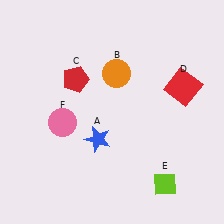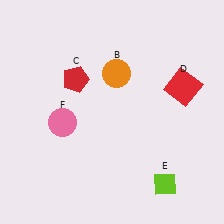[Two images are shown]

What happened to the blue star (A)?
The blue star (A) was removed in Image 2. It was in the bottom-left area of Image 1.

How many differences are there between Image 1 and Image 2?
There is 1 difference between the two images.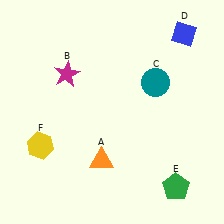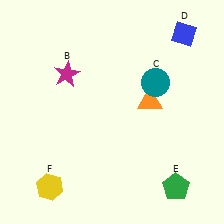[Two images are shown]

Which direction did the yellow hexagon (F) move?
The yellow hexagon (F) moved down.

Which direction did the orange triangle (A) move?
The orange triangle (A) moved up.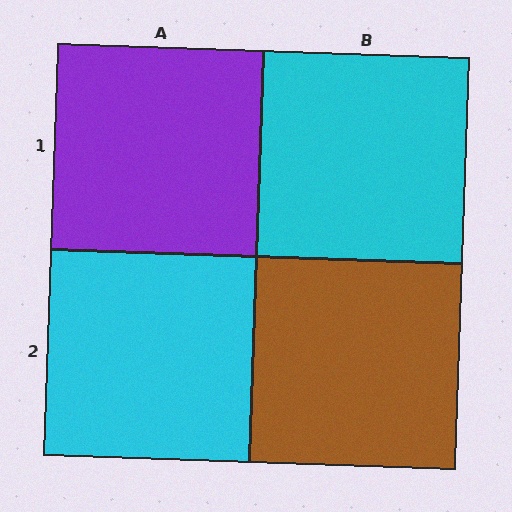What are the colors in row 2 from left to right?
Cyan, brown.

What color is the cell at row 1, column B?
Cyan.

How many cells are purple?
1 cell is purple.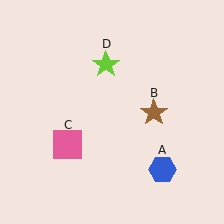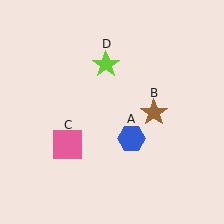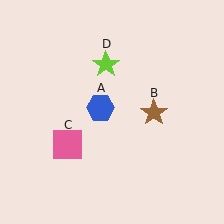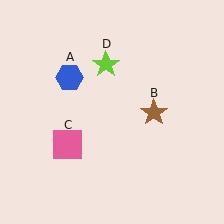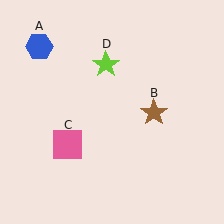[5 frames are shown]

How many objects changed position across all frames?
1 object changed position: blue hexagon (object A).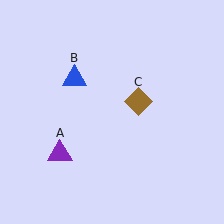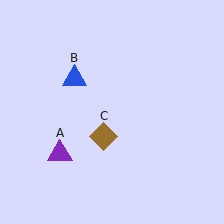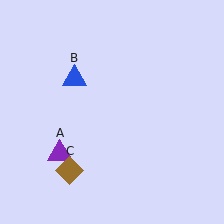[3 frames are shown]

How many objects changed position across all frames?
1 object changed position: brown diamond (object C).